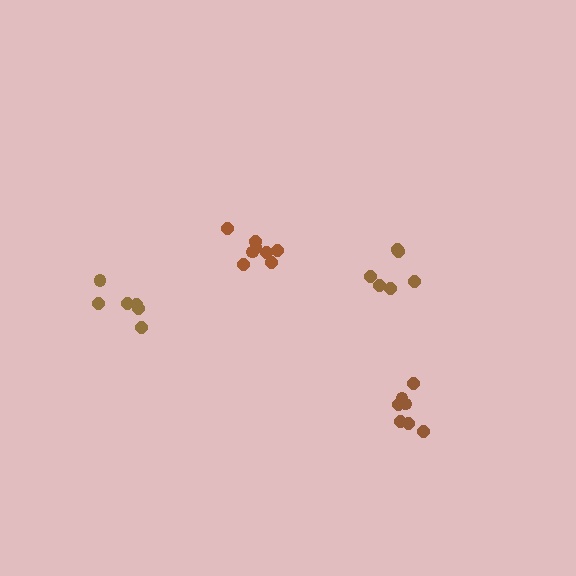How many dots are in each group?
Group 1: 7 dots, Group 2: 8 dots, Group 3: 6 dots, Group 4: 6 dots (27 total).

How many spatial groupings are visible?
There are 4 spatial groupings.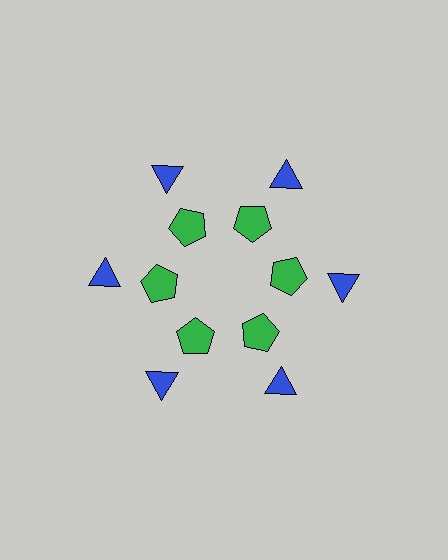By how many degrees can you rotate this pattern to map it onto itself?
The pattern maps onto itself every 60 degrees of rotation.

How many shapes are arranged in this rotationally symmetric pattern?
There are 12 shapes, arranged in 6 groups of 2.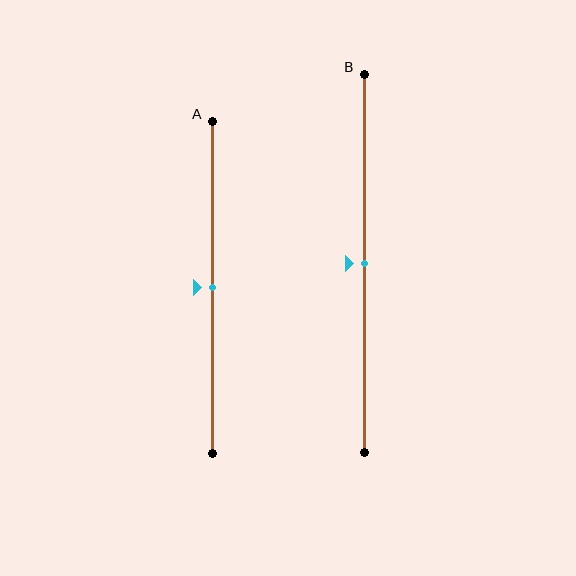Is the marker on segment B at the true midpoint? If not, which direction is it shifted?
Yes, the marker on segment B is at the true midpoint.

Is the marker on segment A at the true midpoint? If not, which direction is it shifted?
Yes, the marker on segment A is at the true midpoint.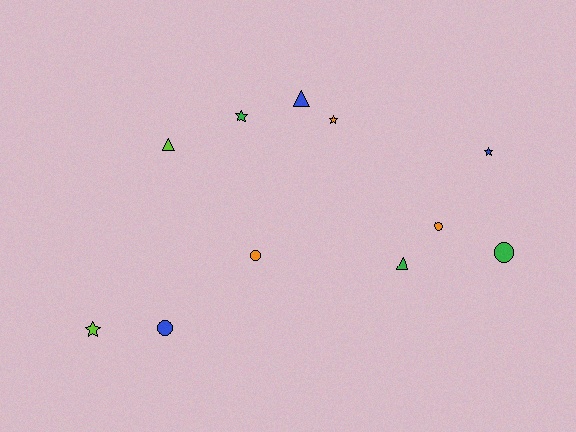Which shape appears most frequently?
Star, with 4 objects.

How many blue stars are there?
There is 1 blue star.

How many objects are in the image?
There are 11 objects.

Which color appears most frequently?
Orange, with 3 objects.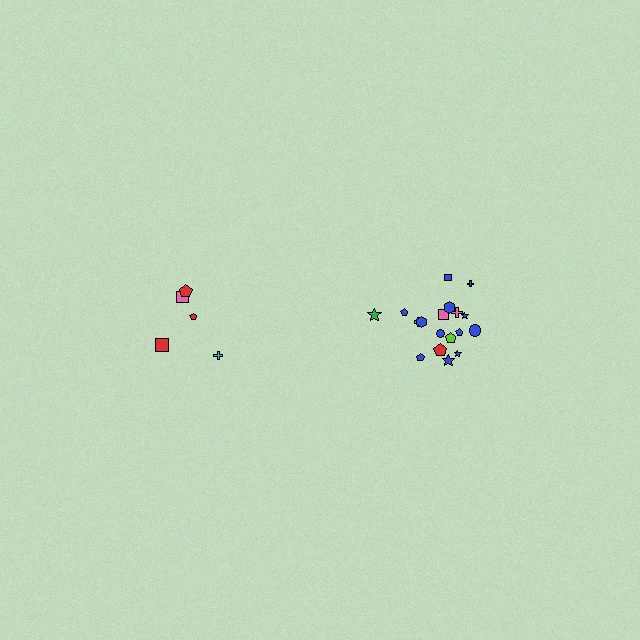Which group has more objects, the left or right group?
The right group.